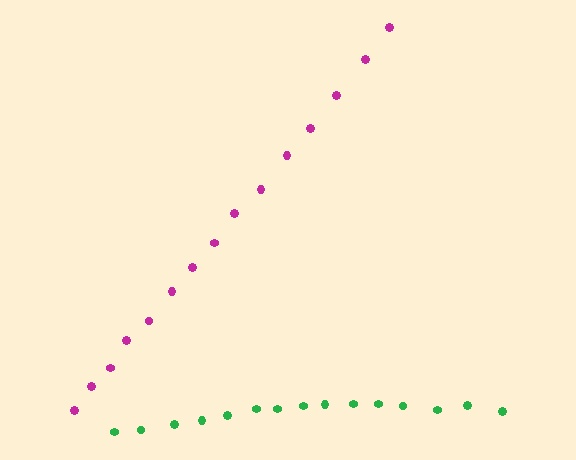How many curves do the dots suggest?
There are 2 distinct paths.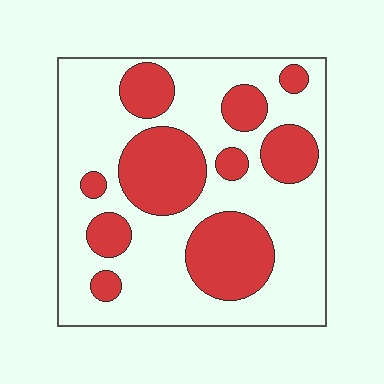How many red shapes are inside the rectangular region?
10.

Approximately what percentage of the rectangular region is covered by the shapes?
Approximately 35%.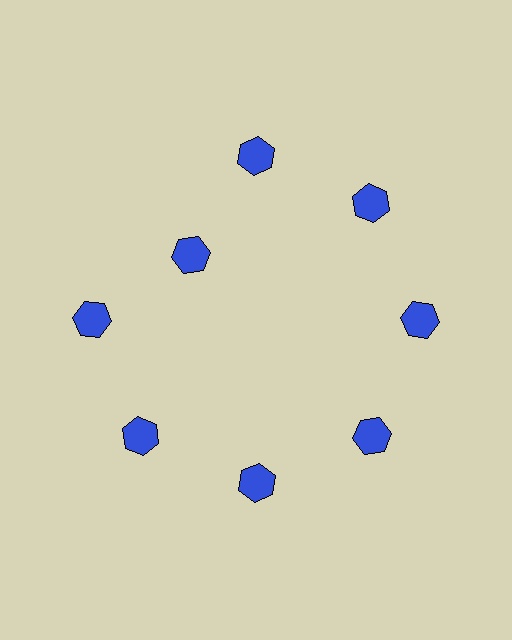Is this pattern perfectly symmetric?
No. The 8 blue hexagons are arranged in a ring, but one element near the 10 o'clock position is pulled inward toward the center, breaking the 8-fold rotational symmetry.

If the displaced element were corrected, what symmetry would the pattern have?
It would have 8-fold rotational symmetry — the pattern would map onto itself every 45 degrees.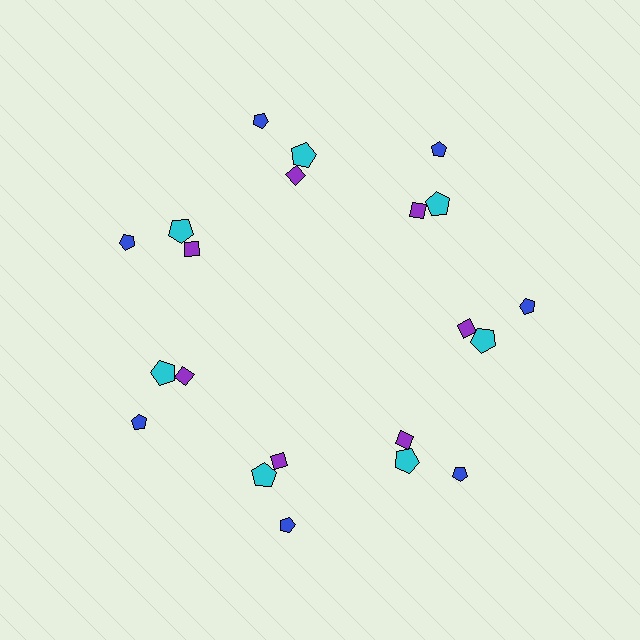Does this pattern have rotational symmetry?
Yes, this pattern has 7-fold rotational symmetry. It looks the same after rotating 51 degrees around the center.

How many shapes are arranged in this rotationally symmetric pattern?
There are 21 shapes, arranged in 7 groups of 3.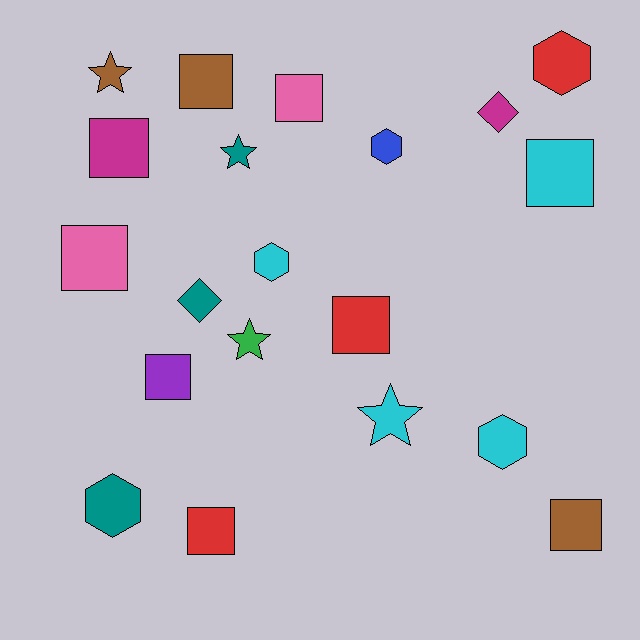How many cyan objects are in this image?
There are 4 cyan objects.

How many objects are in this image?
There are 20 objects.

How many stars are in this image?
There are 4 stars.